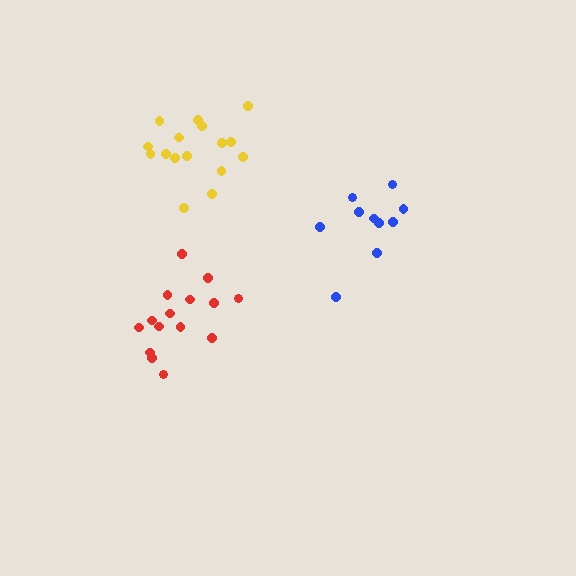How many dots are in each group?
Group 1: 16 dots, Group 2: 15 dots, Group 3: 10 dots (41 total).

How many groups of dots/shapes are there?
There are 3 groups.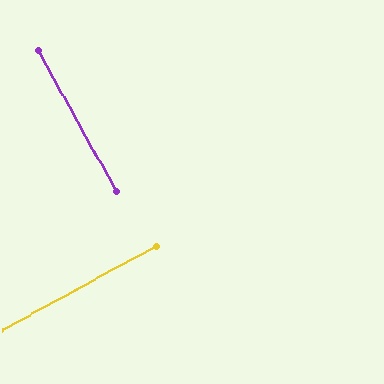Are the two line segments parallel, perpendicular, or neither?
Perpendicular — they meet at approximately 89°.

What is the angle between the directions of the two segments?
Approximately 89 degrees.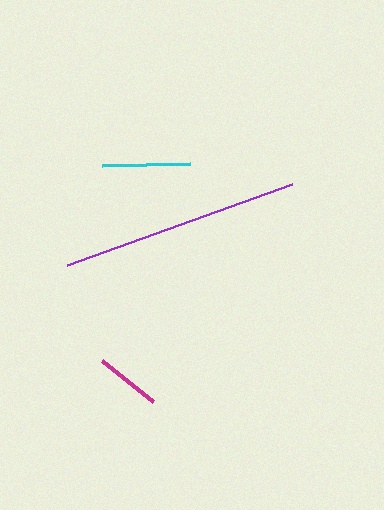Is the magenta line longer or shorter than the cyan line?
The cyan line is longer than the magenta line.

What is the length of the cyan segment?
The cyan segment is approximately 88 pixels long.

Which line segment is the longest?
The purple line is the longest at approximately 239 pixels.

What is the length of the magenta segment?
The magenta segment is approximately 65 pixels long.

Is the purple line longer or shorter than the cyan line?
The purple line is longer than the cyan line.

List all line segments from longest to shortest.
From longest to shortest: purple, cyan, magenta.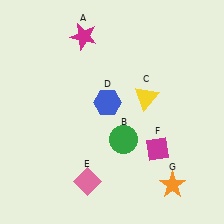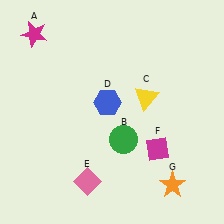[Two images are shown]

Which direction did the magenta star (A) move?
The magenta star (A) moved left.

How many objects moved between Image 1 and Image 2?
1 object moved between the two images.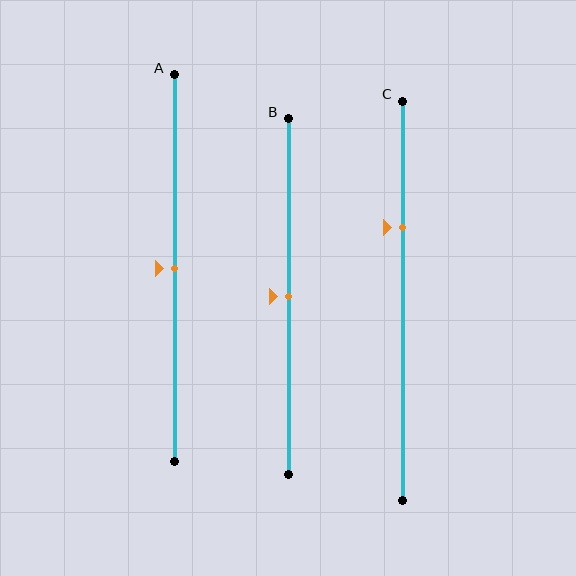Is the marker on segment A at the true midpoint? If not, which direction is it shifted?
Yes, the marker on segment A is at the true midpoint.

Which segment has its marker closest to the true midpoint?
Segment A has its marker closest to the true midpoint.